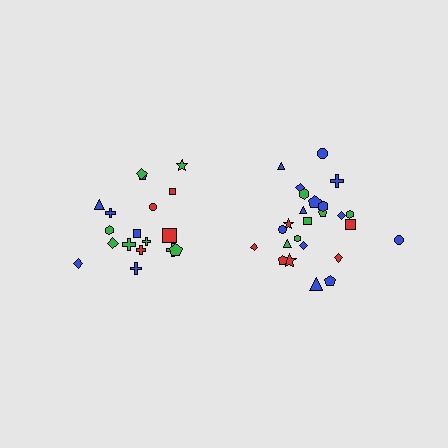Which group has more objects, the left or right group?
The right group.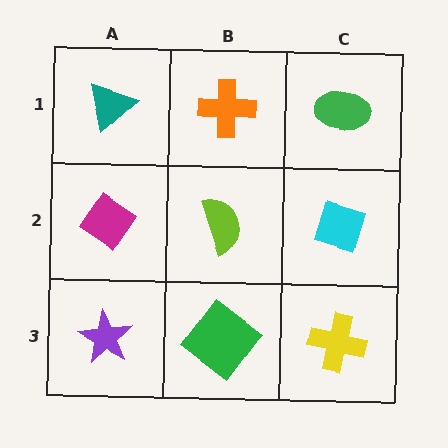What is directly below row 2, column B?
A green diamond.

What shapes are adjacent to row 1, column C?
A cyan diamond (row 2, column C), an orange cross (row 1, column B).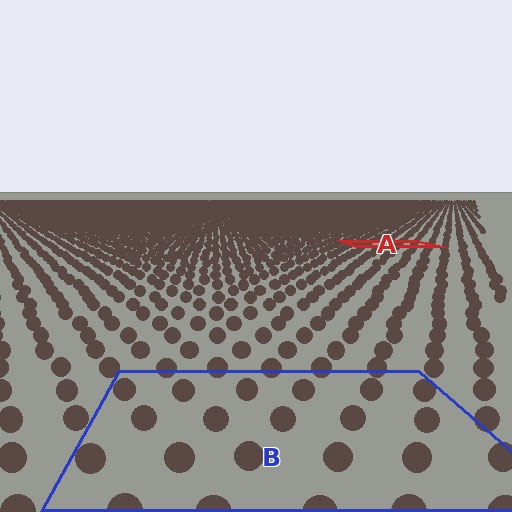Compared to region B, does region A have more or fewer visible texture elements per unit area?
Region A has more texture elements per unit area — they are packed more densely because it is farther away.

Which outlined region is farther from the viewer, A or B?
Region A is farther from the viewer — the texture elements inside it appear smaller and more densely packed.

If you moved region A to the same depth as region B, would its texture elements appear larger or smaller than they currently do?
They would appear larger. At a closer depth, the same texture elements are projected at a bigger on-screen size.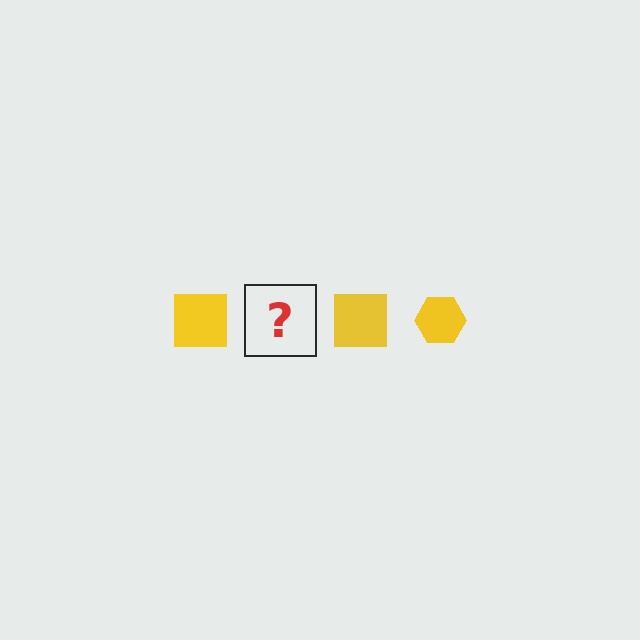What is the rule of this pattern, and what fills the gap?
The rule is that the pattern cycles through square, hexagon shapes in yellow. The gap should be filled with a yellow hexagon.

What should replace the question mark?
The question mark should be replaced with a yellow hexagon.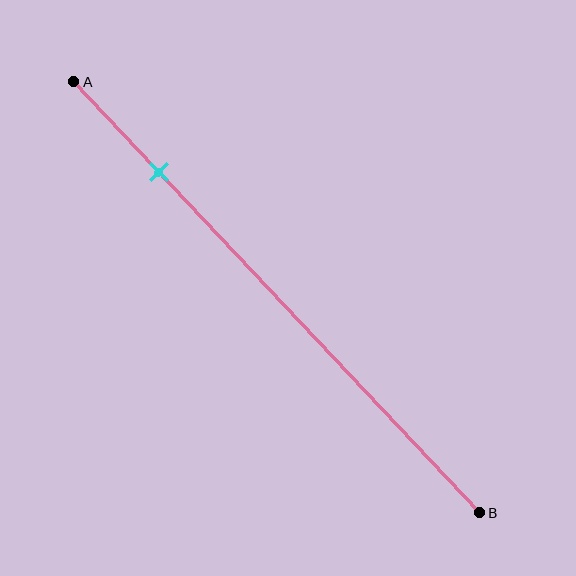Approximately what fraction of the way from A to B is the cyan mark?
The cyan mark is approximately 20% of the way from A to B.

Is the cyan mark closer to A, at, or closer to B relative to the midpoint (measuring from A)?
The cyan mark is closer to point A than the midpoint of segment AB.